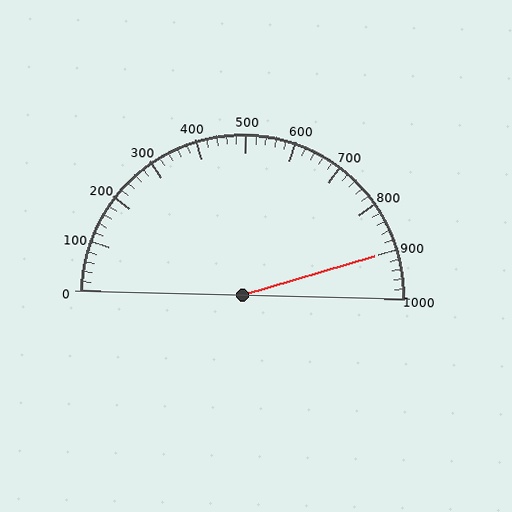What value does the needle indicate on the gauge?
The needle indicates approximately 900.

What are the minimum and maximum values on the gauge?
The gauge ranges from 0 to 1000.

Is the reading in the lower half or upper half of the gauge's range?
The reading is in the upper half of the range (0 to 1000).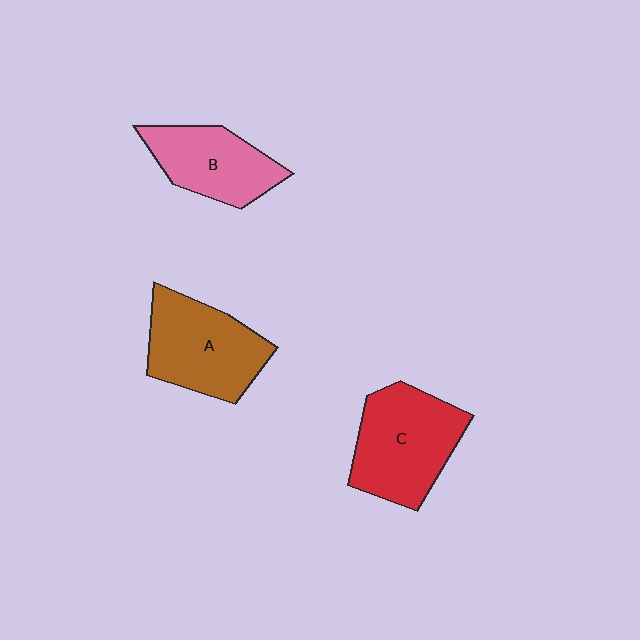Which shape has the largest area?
Shape C (red).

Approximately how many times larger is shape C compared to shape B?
Approximately 1.3 times.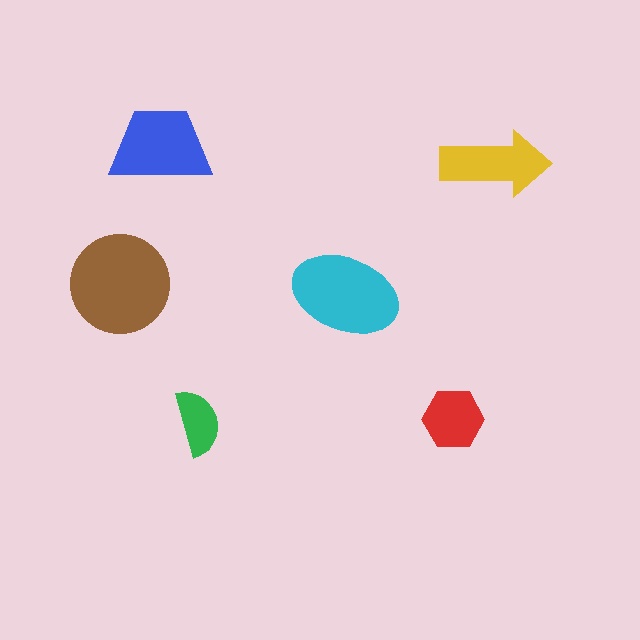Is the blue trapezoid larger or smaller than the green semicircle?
Larger.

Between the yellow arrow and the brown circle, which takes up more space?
The brown circle.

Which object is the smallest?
The green semicircle.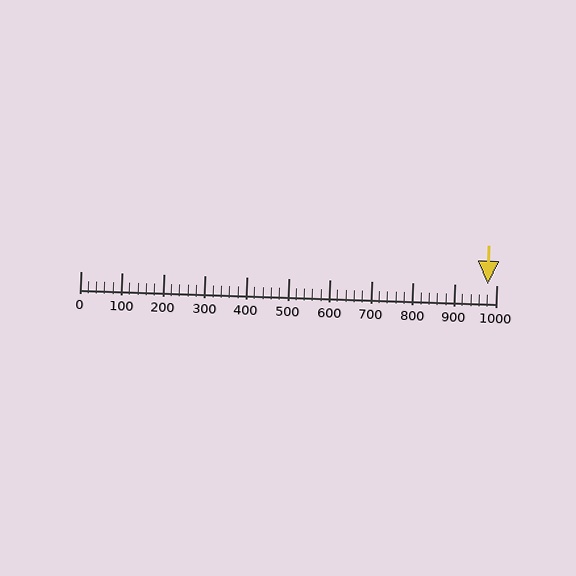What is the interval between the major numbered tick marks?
The major tick marks are spaced 100 units apart.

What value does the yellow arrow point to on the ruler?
The yellow arrow points to approximately 980.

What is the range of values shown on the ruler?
The ruler shows values from 0 to 1000.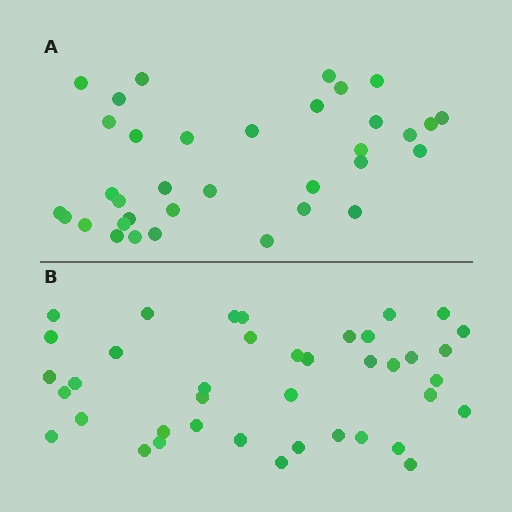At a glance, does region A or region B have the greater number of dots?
Region B (the bottom region) has more dots.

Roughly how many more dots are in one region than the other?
Region B has about 5 more dots than region A.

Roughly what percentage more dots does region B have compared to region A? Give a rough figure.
About 15% more.